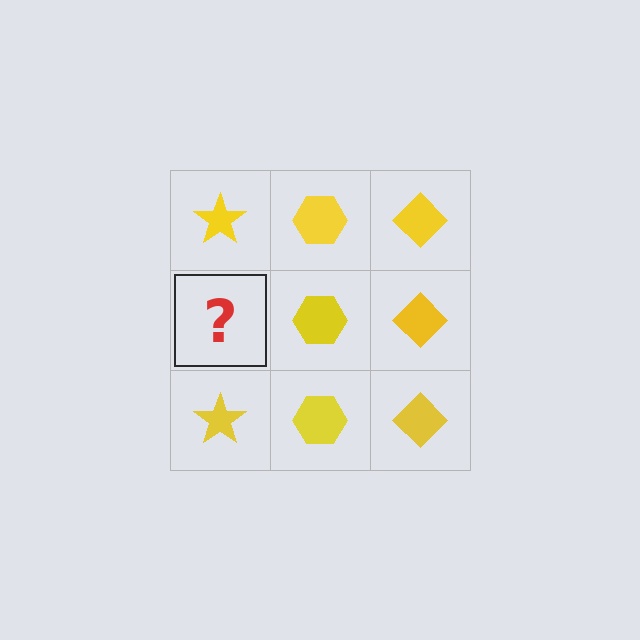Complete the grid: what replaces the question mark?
The question mark should be replaced with a yellow star.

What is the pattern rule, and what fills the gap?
The rule is that each column has a consistent shape. The gap should be filled with a yellow star.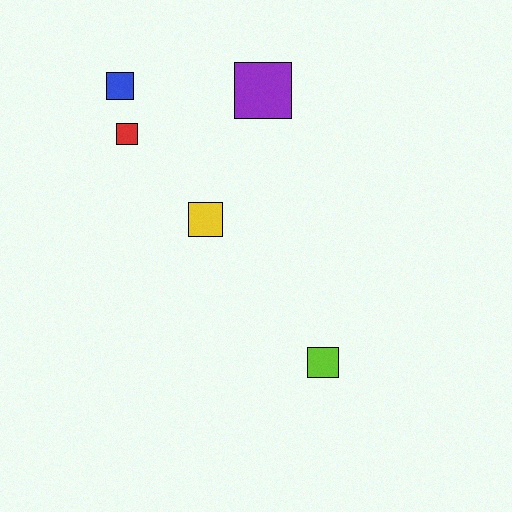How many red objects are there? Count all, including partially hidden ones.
There is 1 red object.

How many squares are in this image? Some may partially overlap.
There are 5 squares.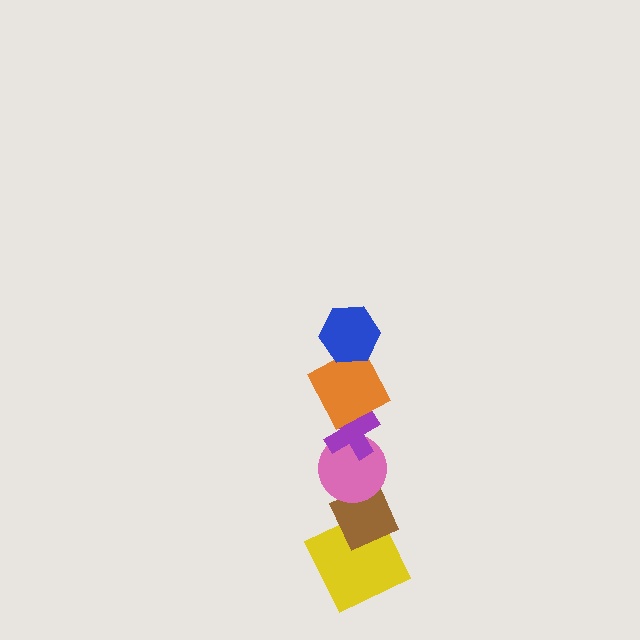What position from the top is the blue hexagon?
The blue hexagon is 1st from the top.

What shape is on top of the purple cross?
The orange square is on top of the purple cross.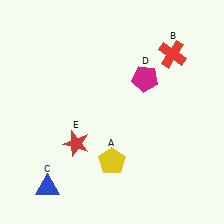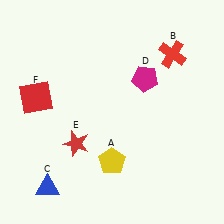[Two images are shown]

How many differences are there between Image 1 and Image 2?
There is 1 difference between the two images.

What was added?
A red square (F) was added in Image 2.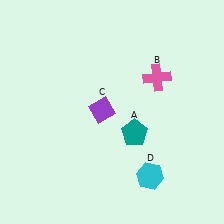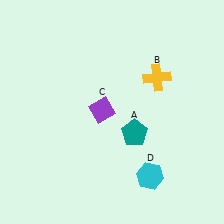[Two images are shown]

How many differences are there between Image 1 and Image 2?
There is 1 difference between the two images.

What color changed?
The cross (B) changed from pink in Image 1 to yellow in Image 2.